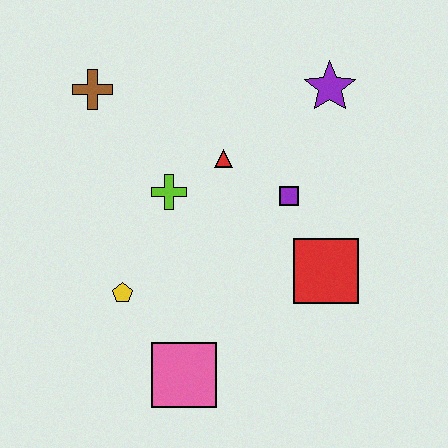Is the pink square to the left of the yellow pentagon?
No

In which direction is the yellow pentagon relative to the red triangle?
The yellow pentagon is below the red triangle.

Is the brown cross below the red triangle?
No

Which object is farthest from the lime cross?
The purple star is farthest from the lime cross.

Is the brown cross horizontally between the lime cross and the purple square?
No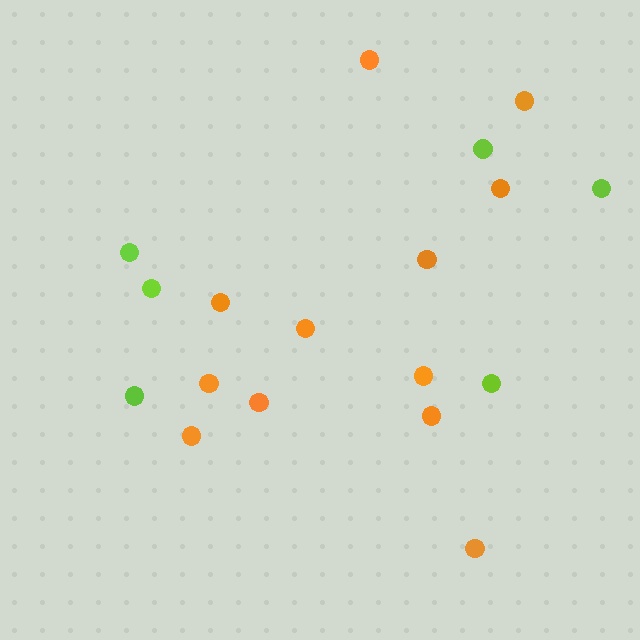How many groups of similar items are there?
There are 2 groups: one group of orange circles (12) and one group of lime circles (6).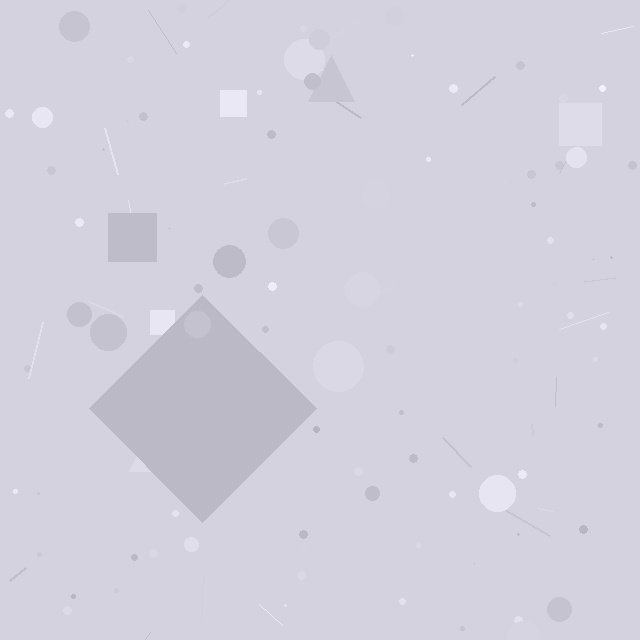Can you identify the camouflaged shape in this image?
The camouflaged shape is a diamond.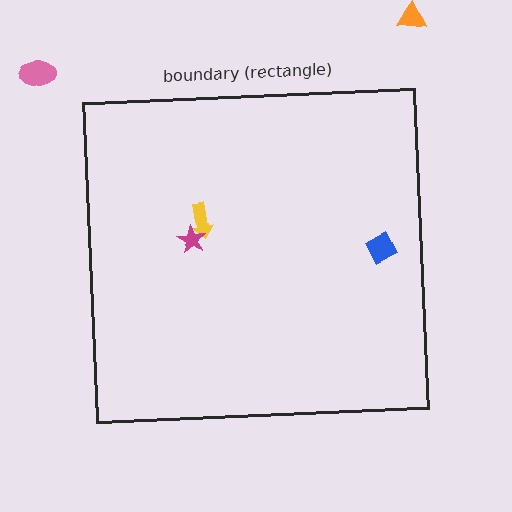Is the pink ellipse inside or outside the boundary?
Outside.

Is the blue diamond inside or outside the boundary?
Inside.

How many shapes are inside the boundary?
3 inside, 2 outside.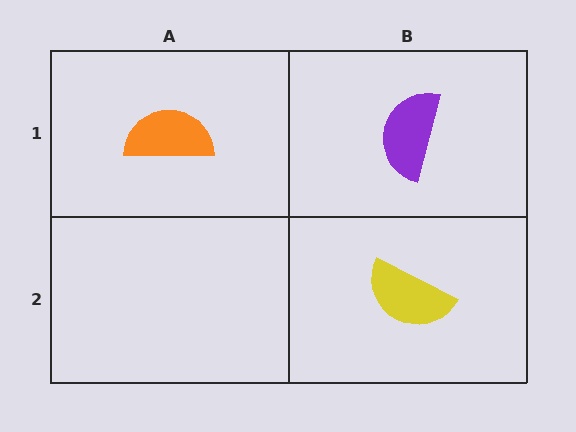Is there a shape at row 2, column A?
No, that cell is empty.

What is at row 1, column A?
An orange semicircle.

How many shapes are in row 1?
2 shapes.